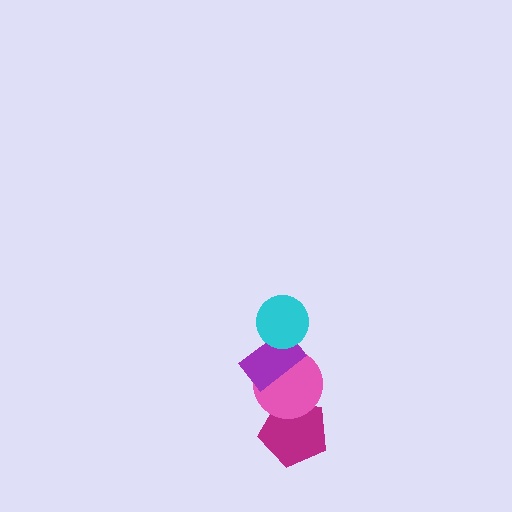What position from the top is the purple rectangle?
The purple rectangle is 2nd from the top.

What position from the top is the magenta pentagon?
The magenta pentagon is 4th from the top.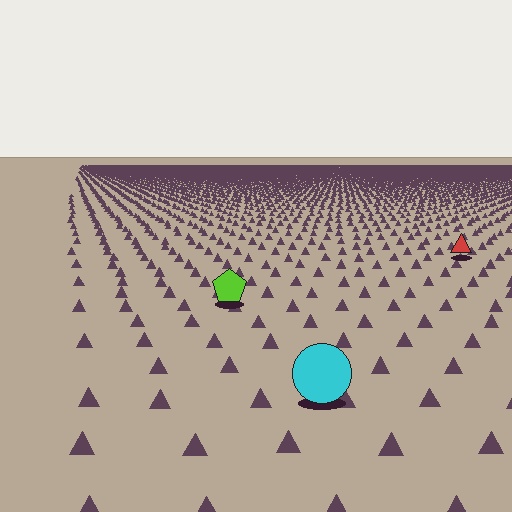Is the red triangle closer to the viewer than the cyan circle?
No. The cyan circle is closer — you can tell from the texture gradient: the ground texture is coarser near it.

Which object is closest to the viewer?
The cyan circle is closest. The texture marks near it are larger and more spread out.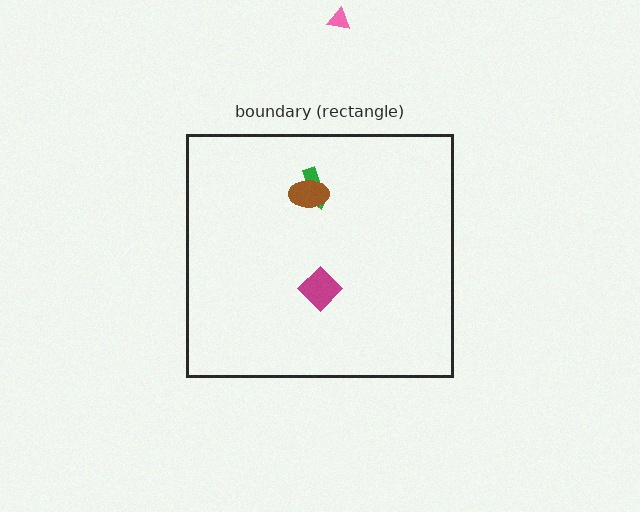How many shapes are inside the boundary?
3 inside, 1 outside.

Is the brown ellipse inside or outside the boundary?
Inside.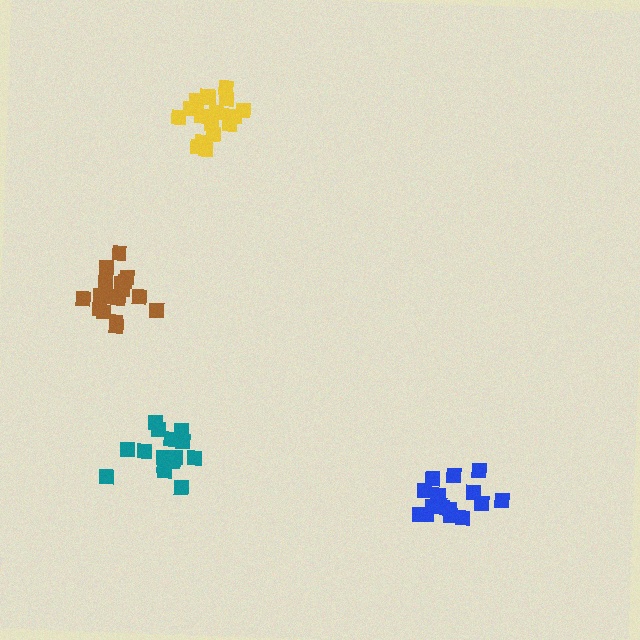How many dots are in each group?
Group 1: 15 dots, Group 2: 17 dots, Group 3: 18 dots, Group 4: 17 dots (67 total).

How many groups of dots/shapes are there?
There are 4 groups.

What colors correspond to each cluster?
The clusters are colored: teal, blue, yellow, brown.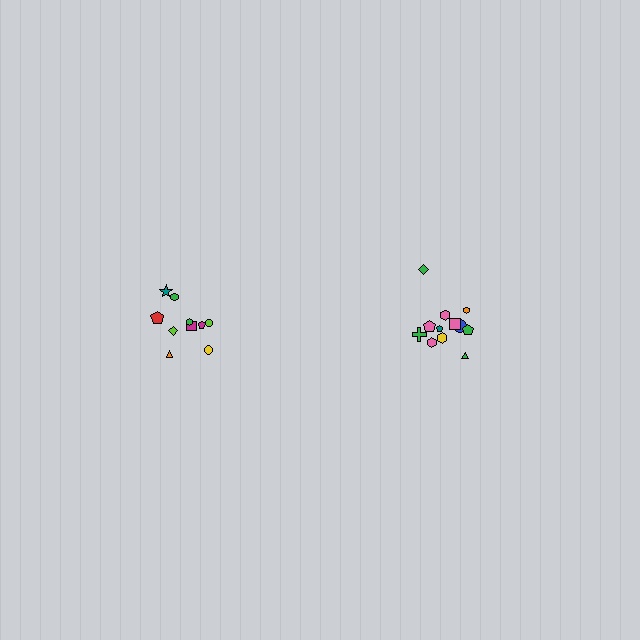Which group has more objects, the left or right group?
The right group.